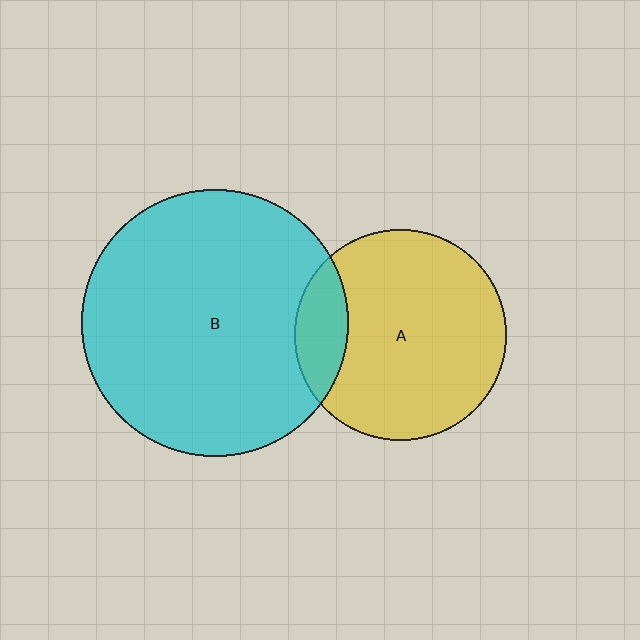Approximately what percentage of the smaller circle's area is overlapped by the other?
Approximately 15%.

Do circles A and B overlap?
Yes.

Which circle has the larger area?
Circle B (cyan).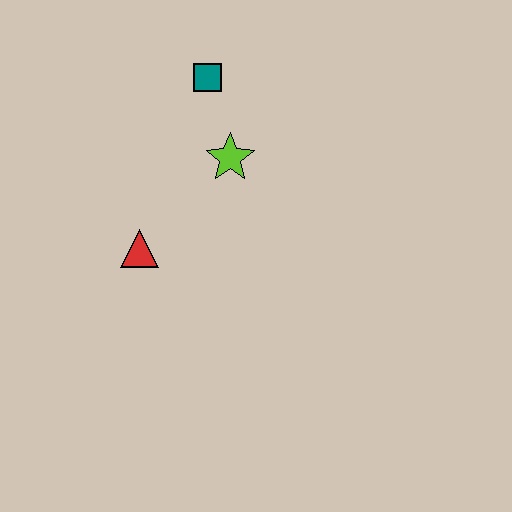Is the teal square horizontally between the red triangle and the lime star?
Yes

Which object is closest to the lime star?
The teal square is closest to the lime star.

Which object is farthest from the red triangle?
The teal square is farthest from the red triangle.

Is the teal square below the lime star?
No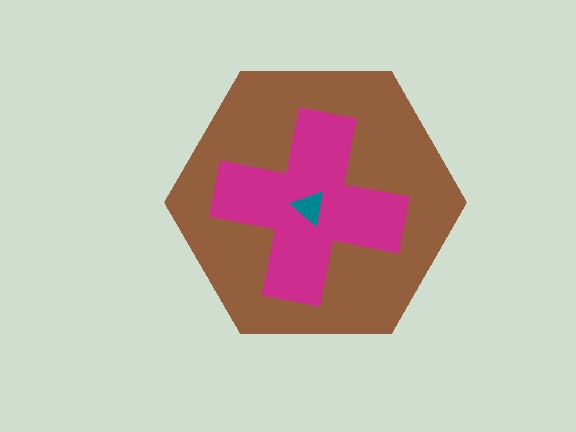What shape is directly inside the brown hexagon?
The magenta cross.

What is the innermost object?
The teal triangle.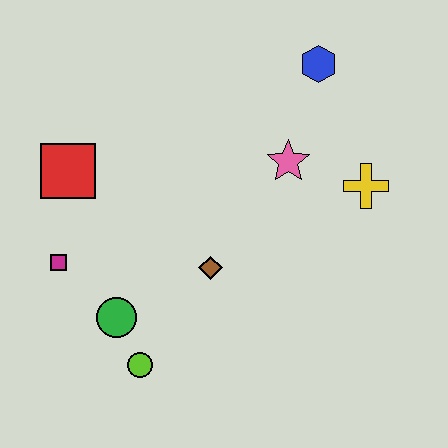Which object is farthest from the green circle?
The blue hexagon is farthest from the green circle.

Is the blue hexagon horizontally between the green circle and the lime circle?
No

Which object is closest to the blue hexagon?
The pink star is closest to the blue hexagon.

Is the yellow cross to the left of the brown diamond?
No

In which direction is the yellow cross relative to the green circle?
The yellow cross is to the right of the green circle.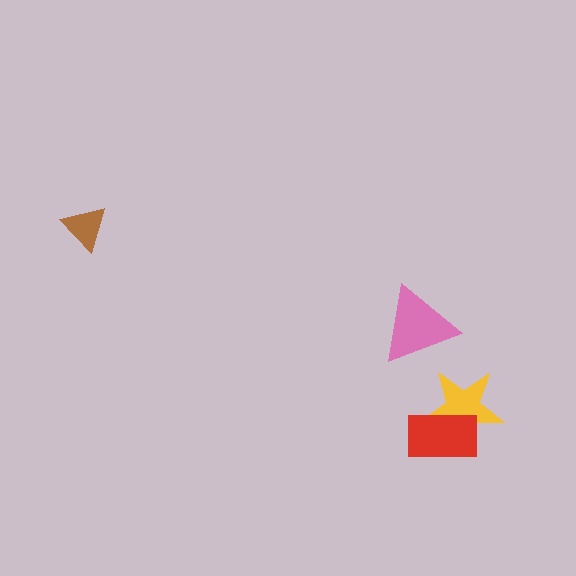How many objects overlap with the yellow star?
1 object overlaps with the yellow star.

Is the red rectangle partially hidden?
No, no other shape covers it.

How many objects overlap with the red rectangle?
1 object overlaps with the red rectangle.